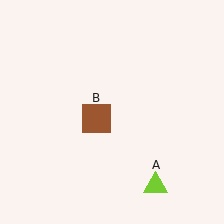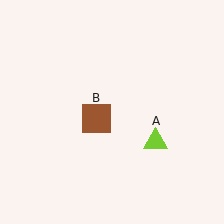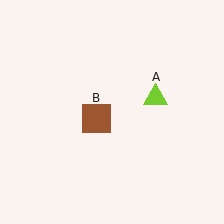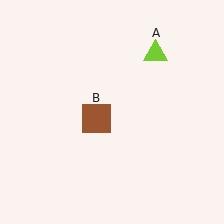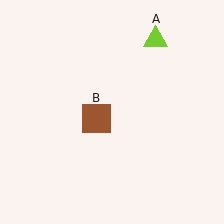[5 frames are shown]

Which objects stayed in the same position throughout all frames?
Brown square (object B) remained stationary.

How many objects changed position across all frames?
1 object changed position: lime triangle (object A).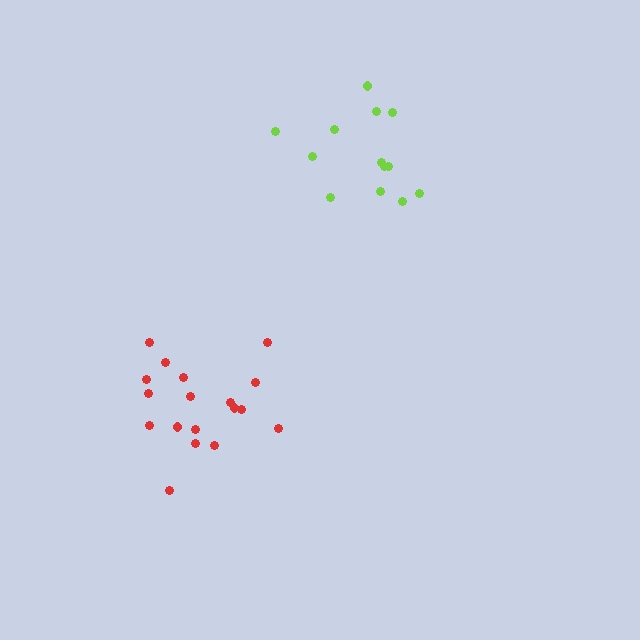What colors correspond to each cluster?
The clusters are colored: red, lime.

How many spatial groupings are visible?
There are 2 spatial groupings.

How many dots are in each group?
Group 1: 18 dots, Group 2: 13 dots (31 total).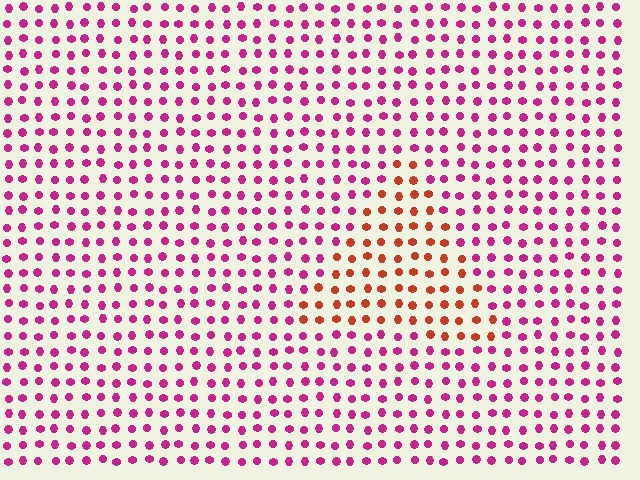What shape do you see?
I see a triangle.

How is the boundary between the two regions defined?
The boundary is defined purely by a slight shift in hue (about 48 degrees). Spacing, size, and orientation are identical on both sides.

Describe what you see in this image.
The image is filled with small magenta elements in a uniform arrangement. A triangle-shaped region is visible where the elements are tinted to a slightly different hue, forming a subtle color boundary.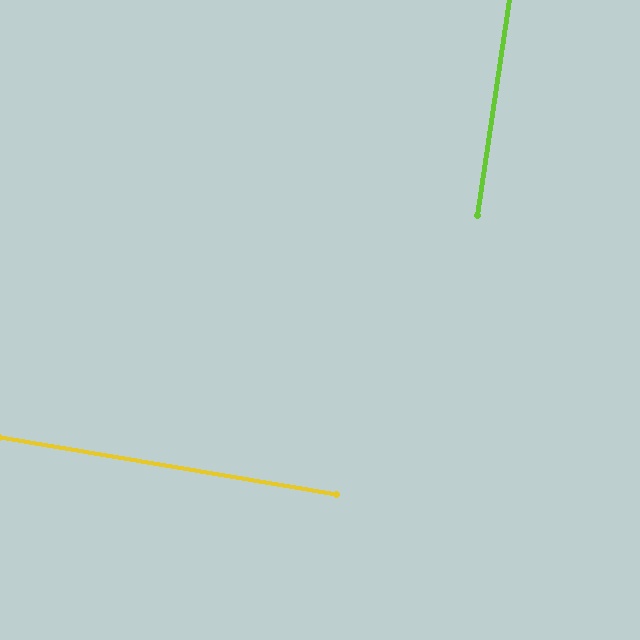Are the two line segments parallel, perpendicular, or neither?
Perpendicular — they meet at approximately 89°.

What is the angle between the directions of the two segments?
Approximately 89 degrees.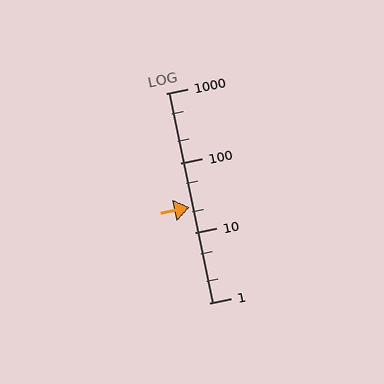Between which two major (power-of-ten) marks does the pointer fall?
The pointer is between 10 and 100.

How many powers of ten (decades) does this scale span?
The scale spans 3 decades, from 1 to 1000.